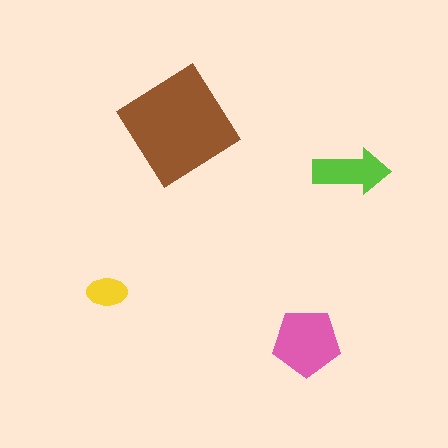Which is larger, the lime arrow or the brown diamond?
The brown diamond.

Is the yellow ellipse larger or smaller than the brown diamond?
Smaller.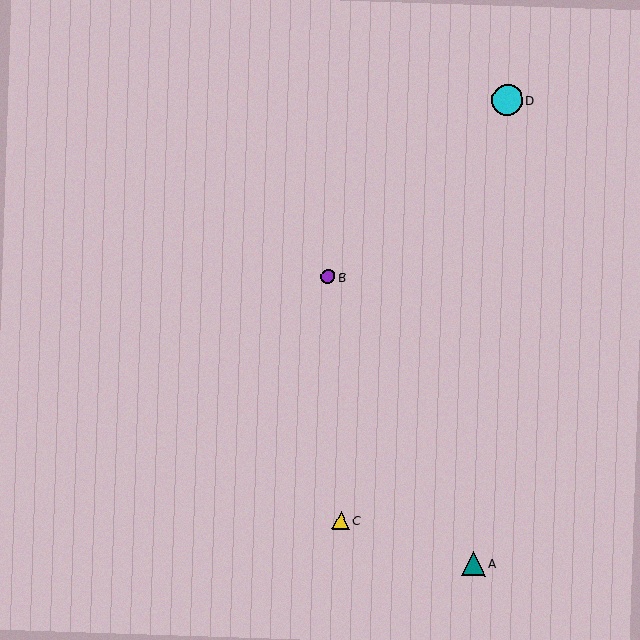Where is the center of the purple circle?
The center of the purple circle is at (328, 277).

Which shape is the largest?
The cyan circle (labeled D) is the largest.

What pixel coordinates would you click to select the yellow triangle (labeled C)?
Click at (341, 521) to select the yellow triangle C.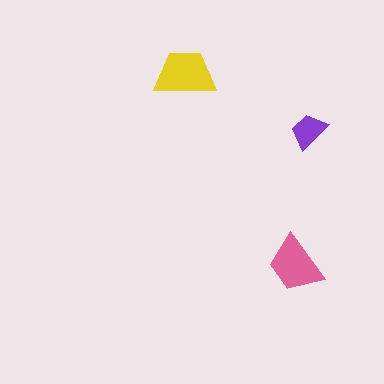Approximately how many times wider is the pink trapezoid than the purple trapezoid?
About 1.5 times wider.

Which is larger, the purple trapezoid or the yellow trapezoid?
The yellow one.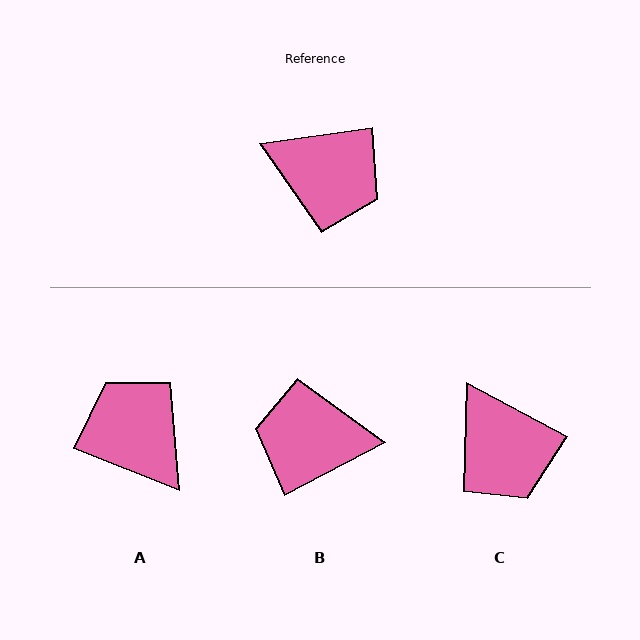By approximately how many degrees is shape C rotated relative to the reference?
Approximately 37 degrees clockwise.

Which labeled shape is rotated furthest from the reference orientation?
B, about 161 degrees away.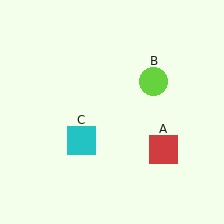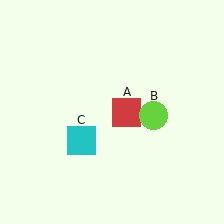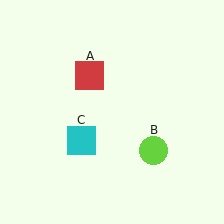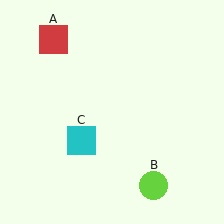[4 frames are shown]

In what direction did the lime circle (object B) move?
The lime circle (object B) moved down.